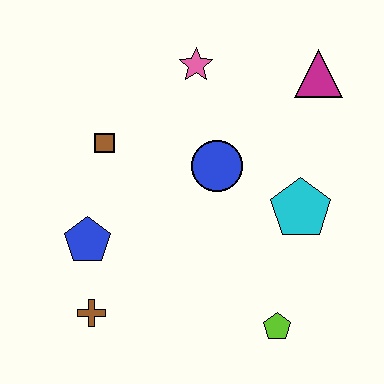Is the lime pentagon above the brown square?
No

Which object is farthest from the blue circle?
The brown cross is farthest from the blue circle.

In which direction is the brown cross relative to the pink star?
The brown cross is below the pink star.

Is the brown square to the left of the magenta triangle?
Yes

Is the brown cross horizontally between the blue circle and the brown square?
No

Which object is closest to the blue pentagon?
The brown cross is closest to the blue pentagon.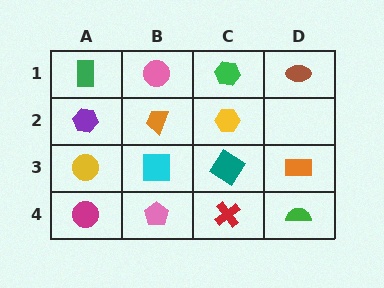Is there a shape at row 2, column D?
No, that cell is empty.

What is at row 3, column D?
An orange rectangle.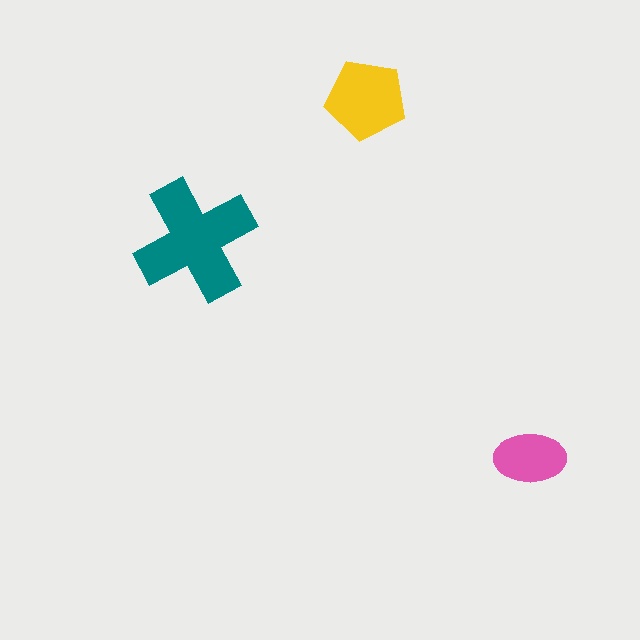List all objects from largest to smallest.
The teal cross, the yellow pentagon, the pink ellipse.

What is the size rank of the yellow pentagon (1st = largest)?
2nd.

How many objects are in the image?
There are 3 objects in the image.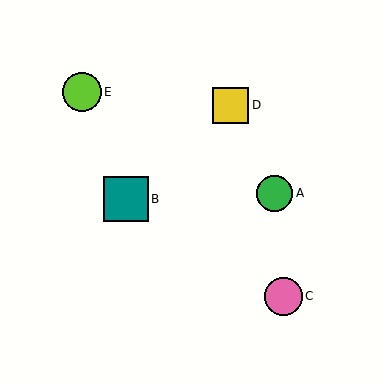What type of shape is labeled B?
Shape B is a teal square.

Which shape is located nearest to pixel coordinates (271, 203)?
The green circle (labeled A) at (275, 193) is nearest to that location.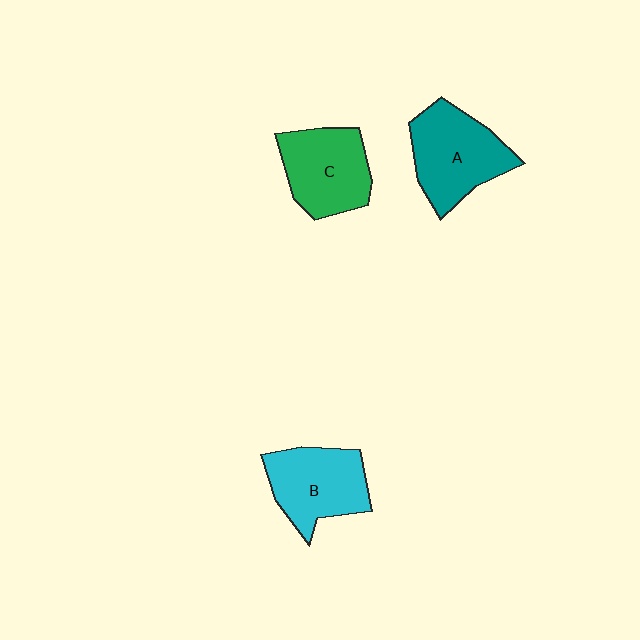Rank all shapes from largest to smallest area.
From largest to smallest: A (teal), B (cyan), C (green).